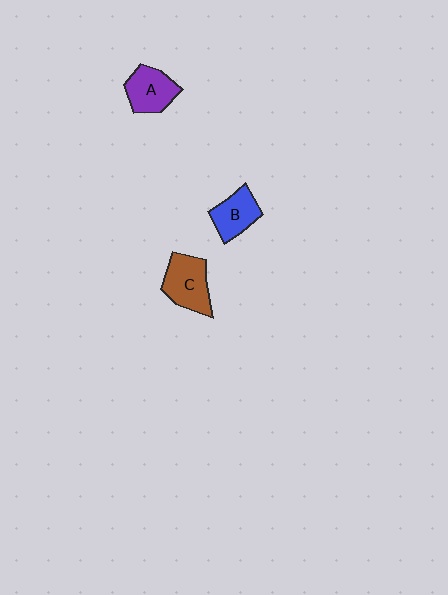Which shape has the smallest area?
Shape B (blue).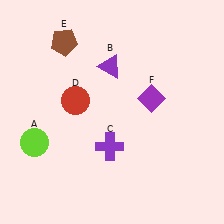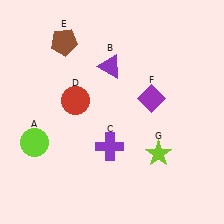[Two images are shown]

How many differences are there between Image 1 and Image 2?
There is 1 difference between the two images.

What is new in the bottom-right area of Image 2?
A lime star (G) was added in the bottom-right area of Image 2.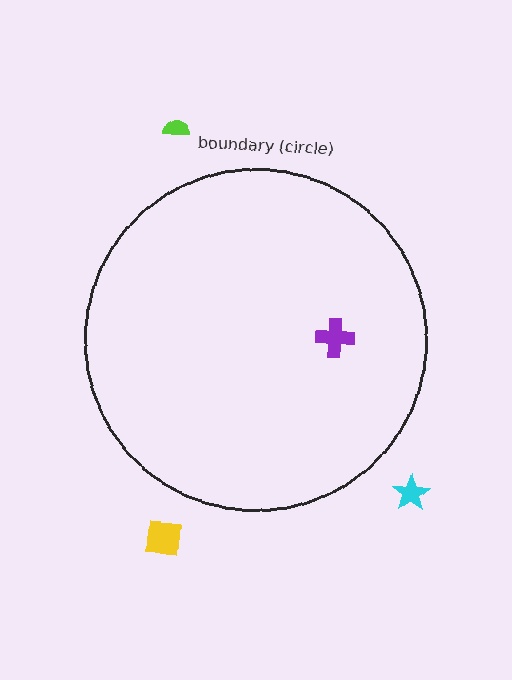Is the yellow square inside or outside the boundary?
Outside.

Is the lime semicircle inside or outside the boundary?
Outside.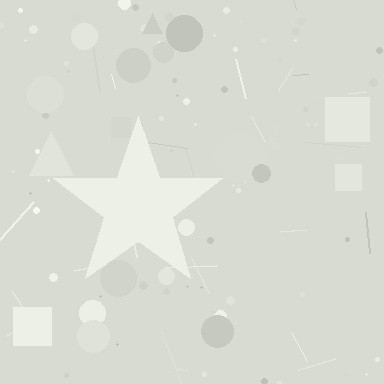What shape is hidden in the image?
A star is hidden in the image.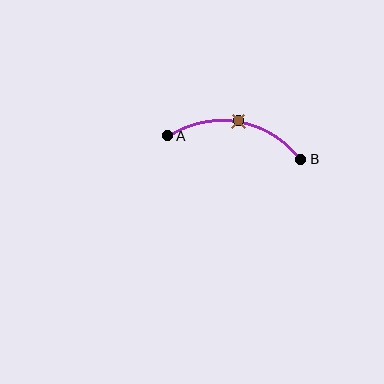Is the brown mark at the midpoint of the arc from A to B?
Yes. The brown mark lies on the arc at equal arc-length from both A and B — it is the arc midpoint.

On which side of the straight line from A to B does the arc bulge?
The arc bulges above the straight line connecting A and B.